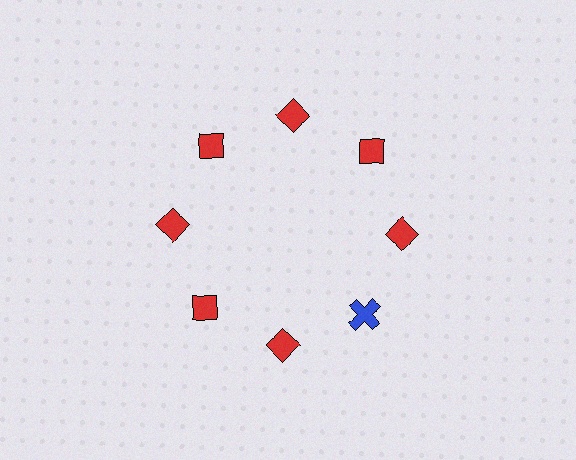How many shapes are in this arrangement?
There are 8 shapes arranged in a ring pattern.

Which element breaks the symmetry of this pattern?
The blue cross at roughly the 4 o'clock position breaks the symmetry. All other shapes are red diamonds.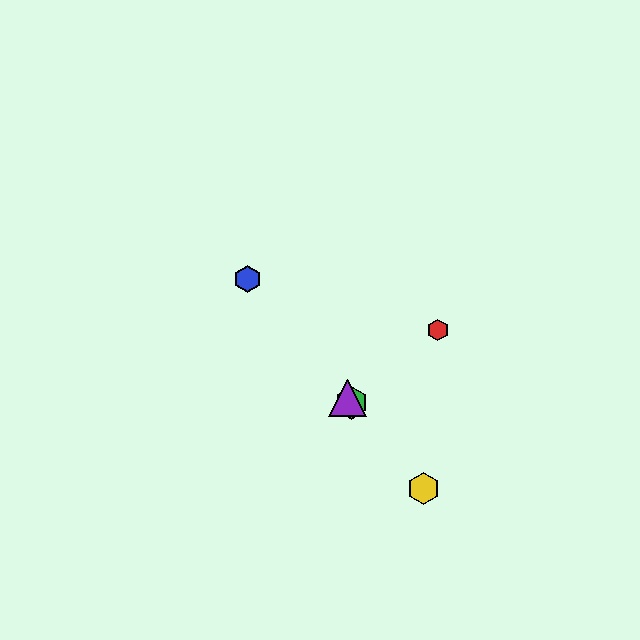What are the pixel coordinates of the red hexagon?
The red hexagon is at (438, 330).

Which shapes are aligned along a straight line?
The blue hexagon, the green hexagon, the yellow hexagon, the purple triangle are aligned along a straight line.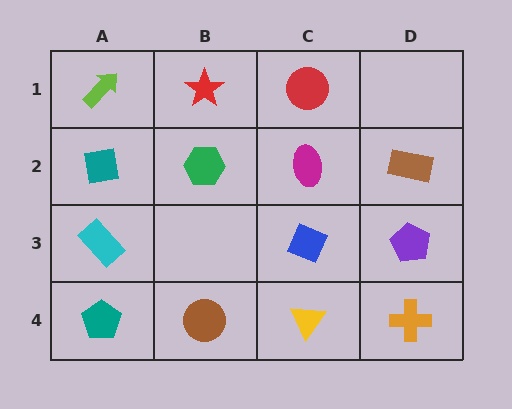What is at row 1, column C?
A red circle.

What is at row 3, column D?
A purple pentagon.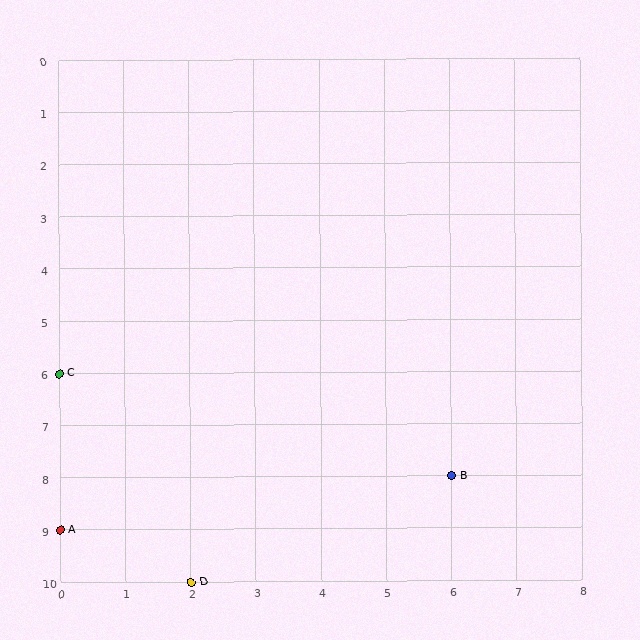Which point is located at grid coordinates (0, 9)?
Point A is at (0, 9).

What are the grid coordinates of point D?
Point D is at grid coordinates (2, 10).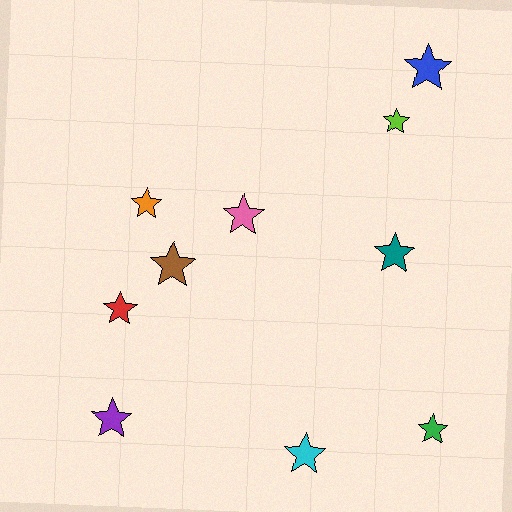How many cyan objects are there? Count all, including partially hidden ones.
There is 1 cyan object.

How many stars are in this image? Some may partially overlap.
There are 10 stars.